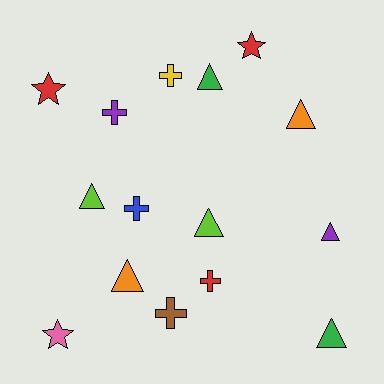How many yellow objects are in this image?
There is 1 yellow object.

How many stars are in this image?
There are 3 stars.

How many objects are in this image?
There are 15 objects.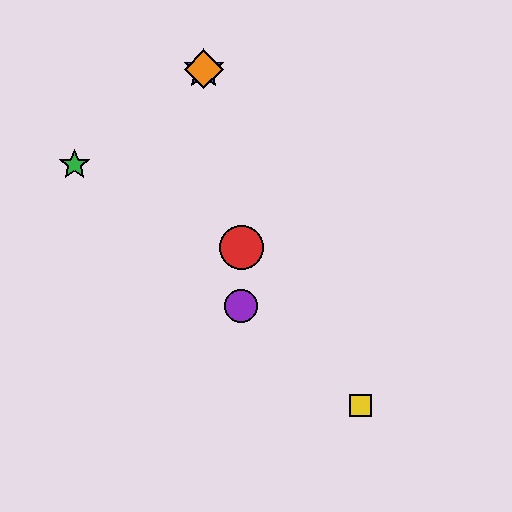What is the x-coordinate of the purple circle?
The purple circle is at x≈241.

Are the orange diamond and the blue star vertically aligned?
Yes, both are at x≈204.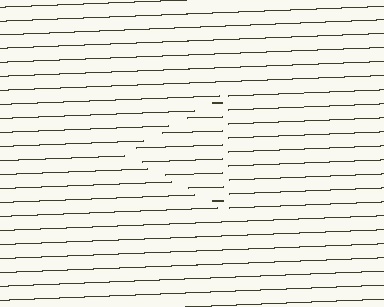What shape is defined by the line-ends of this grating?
An illusory triangle. The interior of the shape contains the same grating, shifted by half a period — the contour is defined by the phase discontinuity where line-ends from the inner and outer gratings abut.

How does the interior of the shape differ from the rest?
The interior of the shape contains the same grating, shifted by half a period — the contour is defined by the phase discontinuity where line-ends from the inner and outer gratings abut.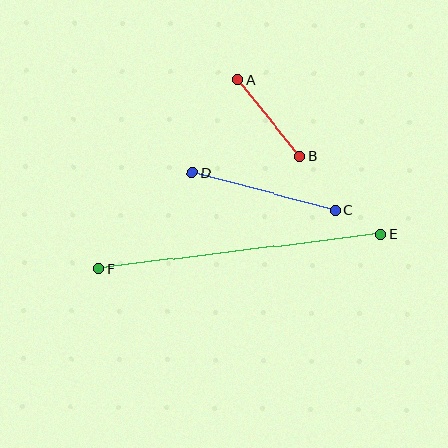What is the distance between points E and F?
The distance is approximately 285 pixels.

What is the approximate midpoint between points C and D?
The midpoint is at approximately (264, 192) pixels.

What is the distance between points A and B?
The distance is approximately 98 pixels.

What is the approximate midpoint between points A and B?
The midpoint is at approximately (269, 118) pixels.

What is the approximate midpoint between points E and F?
The midpoint is at approximately (239, 251) pixels.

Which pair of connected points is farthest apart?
Points E and F are farthest apart.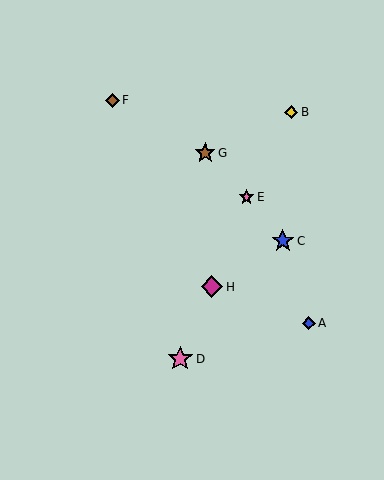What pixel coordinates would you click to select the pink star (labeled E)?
Click at (246, 197) to select the pink star E.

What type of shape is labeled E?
Shape E is a pink star.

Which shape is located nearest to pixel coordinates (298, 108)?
The yellow diamond (labeled B) at (291, 112) is nearest to that location.